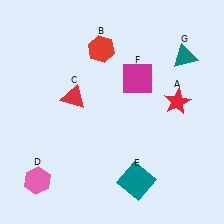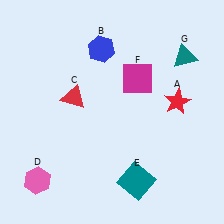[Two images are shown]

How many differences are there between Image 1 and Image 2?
There is 1 difference between the two images.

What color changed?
The hexagon (B) changed from red in Image 1 to blue in Image 2.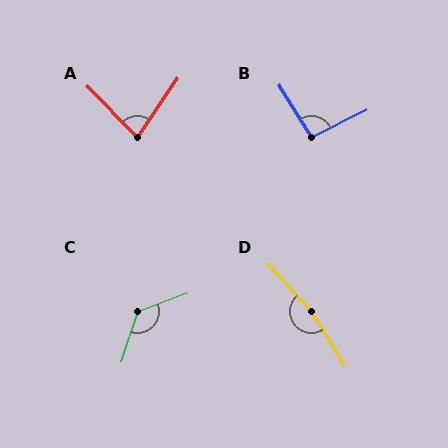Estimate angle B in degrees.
Approximately 96 degrees.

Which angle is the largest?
D, at approximately 169 degrees.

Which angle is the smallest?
A, at approximately 78 degrees.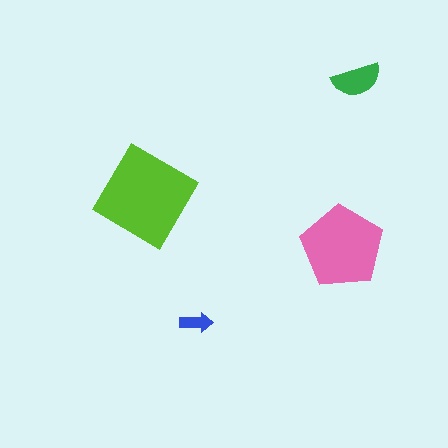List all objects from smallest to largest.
The blue arrow, the green semicircle, the pink pentagon, the lime diamond.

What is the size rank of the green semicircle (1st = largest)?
3rd.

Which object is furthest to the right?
The green semicircle is rightmost.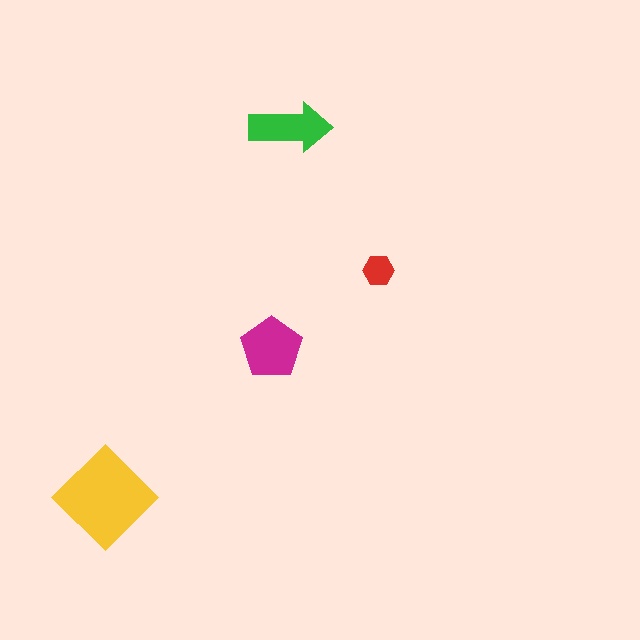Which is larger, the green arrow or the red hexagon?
The green arrow.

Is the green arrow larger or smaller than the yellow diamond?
Smaller.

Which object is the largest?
The yellow diamond.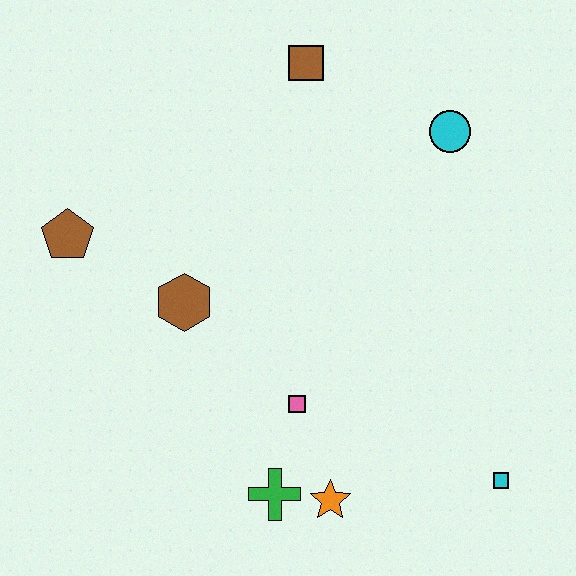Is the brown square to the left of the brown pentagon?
No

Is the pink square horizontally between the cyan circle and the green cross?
Yes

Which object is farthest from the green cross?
The brown square is farthest from the green cross.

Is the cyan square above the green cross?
Yes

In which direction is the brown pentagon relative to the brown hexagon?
The brown pentagon is to the left of the brown hexagon.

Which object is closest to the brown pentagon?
The brown hexagon is closest to the brown pentagon.